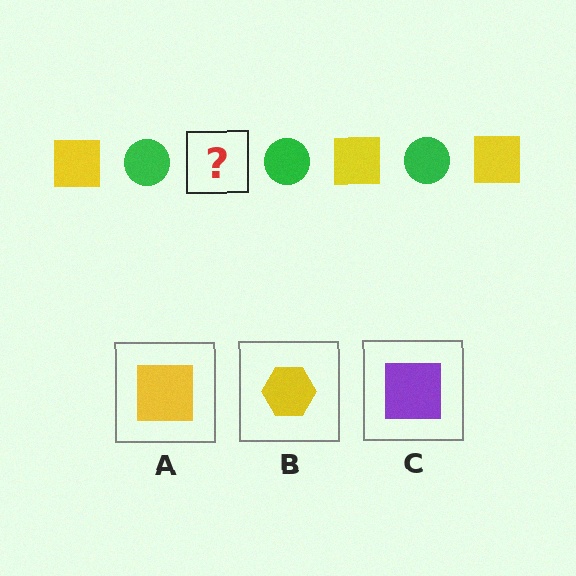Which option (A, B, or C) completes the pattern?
A.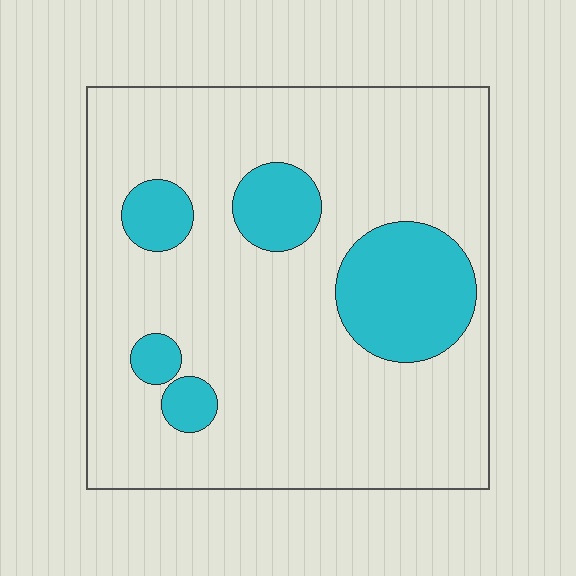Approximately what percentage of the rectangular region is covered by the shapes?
Approximately 20%.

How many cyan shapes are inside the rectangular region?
5.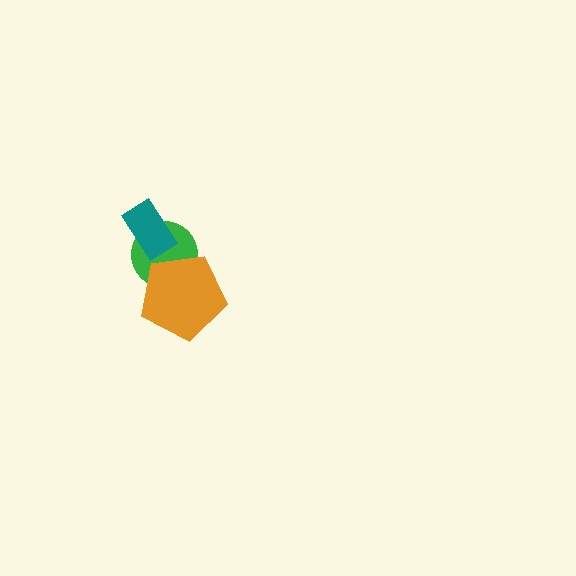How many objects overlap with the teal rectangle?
1 object overlaps with the teal rectangle.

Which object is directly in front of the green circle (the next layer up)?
The orange pentagon is directly in front of the green circle.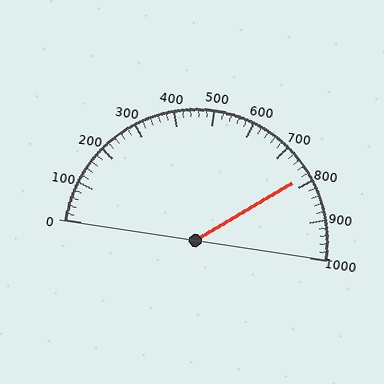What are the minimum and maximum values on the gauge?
The gauge ranges from 0 to 1000.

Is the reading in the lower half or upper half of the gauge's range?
The reading is in the upper half of the range (0 to 1000).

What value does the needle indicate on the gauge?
The needle indicates approximately 780.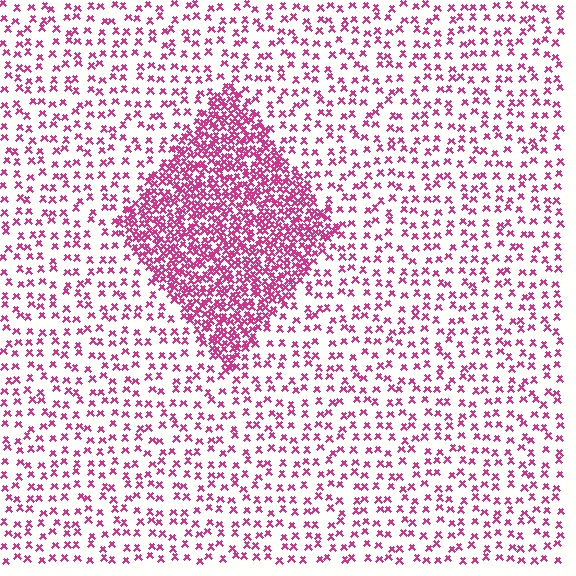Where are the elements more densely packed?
The elements are more densely packed inside the diamond boundary.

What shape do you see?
I see a diamond.